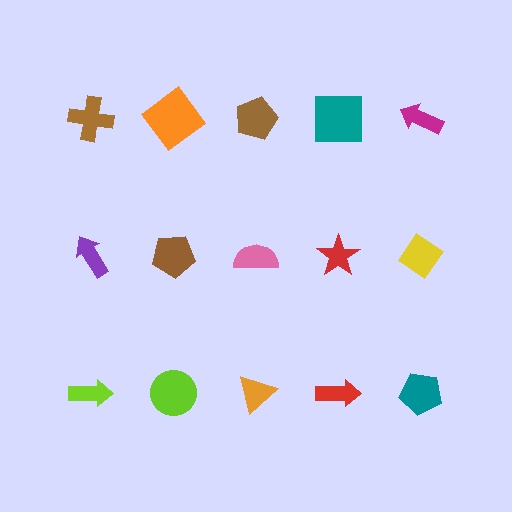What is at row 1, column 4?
A teal square.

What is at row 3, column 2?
A lime circle.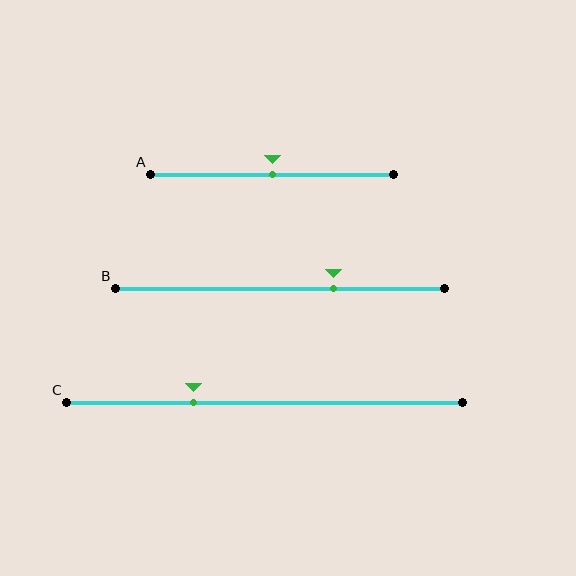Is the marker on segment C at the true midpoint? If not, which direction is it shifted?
No, the marker on segment C is shifted to the left by about 18% of the segment length.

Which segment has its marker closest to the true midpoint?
Segment A has its marker closest to the true midpoint.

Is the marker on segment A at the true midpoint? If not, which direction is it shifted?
Yes, the marker on segment A is at the true midpoint.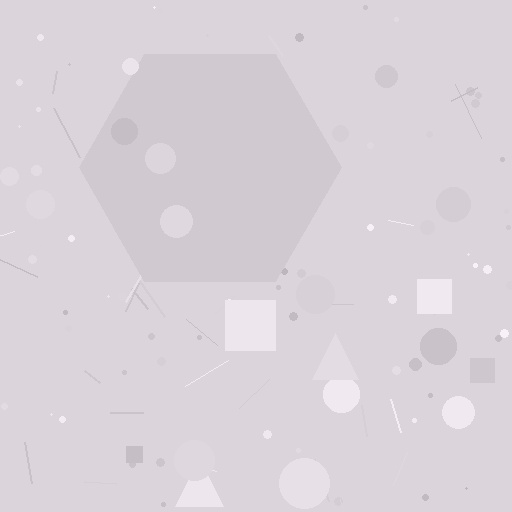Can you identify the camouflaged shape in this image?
The camouflaged shape is a hexagon.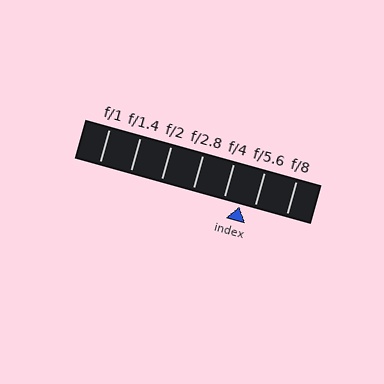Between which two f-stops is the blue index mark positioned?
The index mark is between f/4 and f/5.6.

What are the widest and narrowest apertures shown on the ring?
The widest aperture shown is f/1 and the narrowest is f/8.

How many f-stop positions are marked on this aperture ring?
There are 7 f-stop positions marked.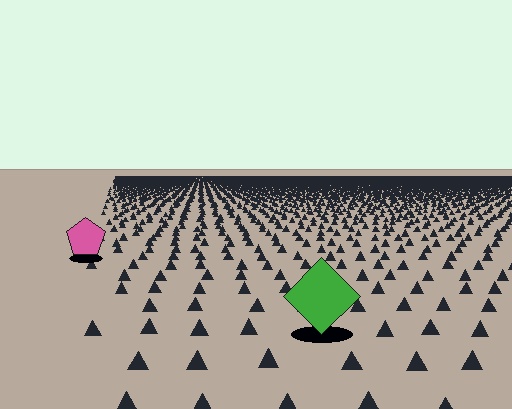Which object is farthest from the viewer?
The pink pentagon is farthest from the viewer. It appears smaller and the ground texture around it is denser.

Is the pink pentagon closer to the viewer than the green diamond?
No. The green diamond is closer — you can tell from the texture gradient: the ground texture is coarser near it.